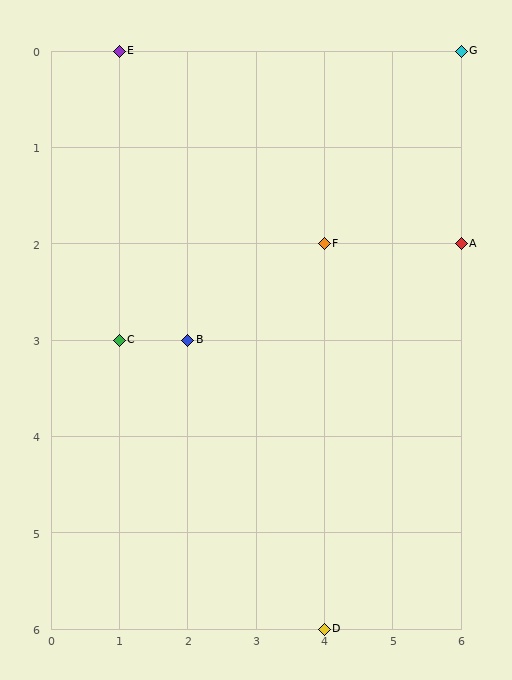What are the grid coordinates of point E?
Point E is at grid coordinates (1, 0).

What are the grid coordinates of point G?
Point G is at grid coordinates (6, 0).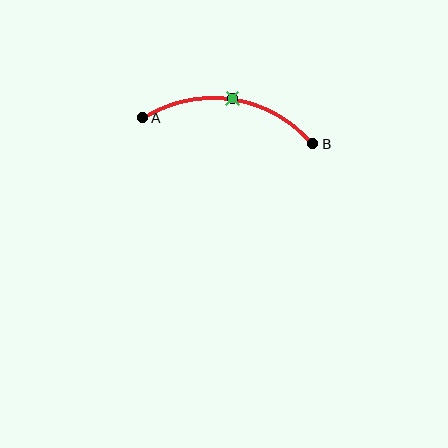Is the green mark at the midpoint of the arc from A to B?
Yes. The green mark lies on the arc at equal arc-length from both A and B — it is the arc midpoint.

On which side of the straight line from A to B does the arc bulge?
The arc bulges above the straight line connecting A and B.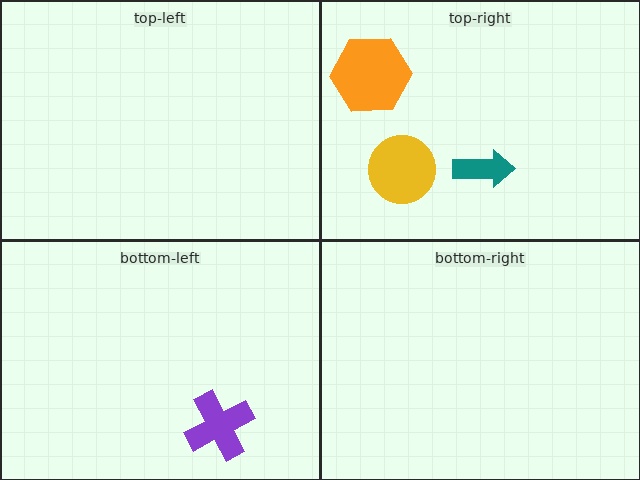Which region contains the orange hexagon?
The top-right region.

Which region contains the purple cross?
The bottom-left region.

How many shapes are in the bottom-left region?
1.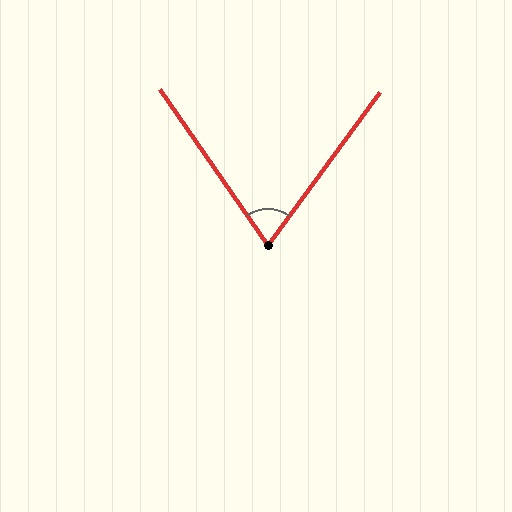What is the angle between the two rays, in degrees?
Approximately 71 degrees.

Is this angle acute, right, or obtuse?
It is acute.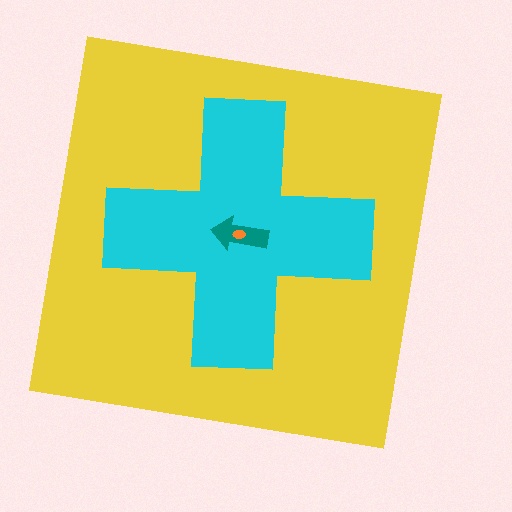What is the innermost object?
The orange ellipse.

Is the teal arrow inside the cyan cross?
Yes.